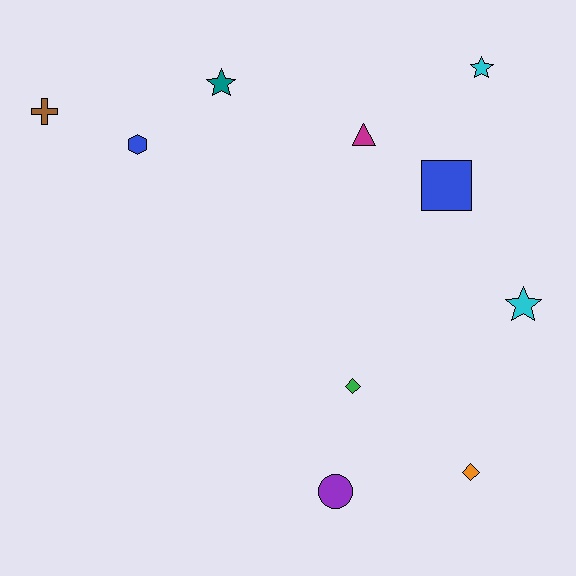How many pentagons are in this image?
There are no pentagons.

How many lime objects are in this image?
There are no lime objects.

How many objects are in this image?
There are 10 objects.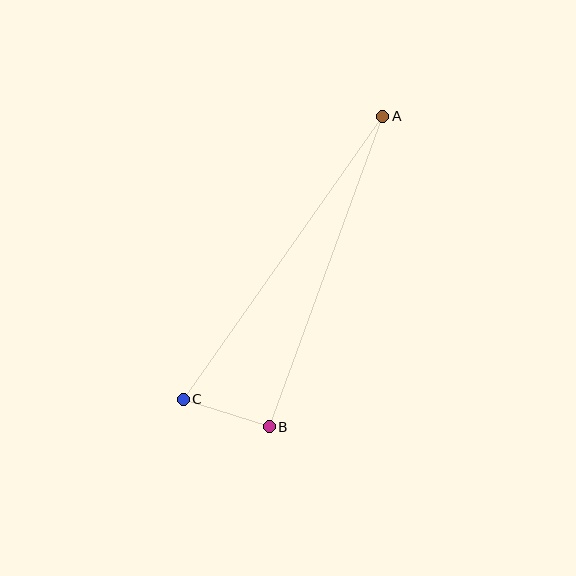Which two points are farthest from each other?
Points A and C are farthest from each other.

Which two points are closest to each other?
Points B and C are closest to each other.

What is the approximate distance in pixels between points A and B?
The distance between A and B is approximately 331 pixels.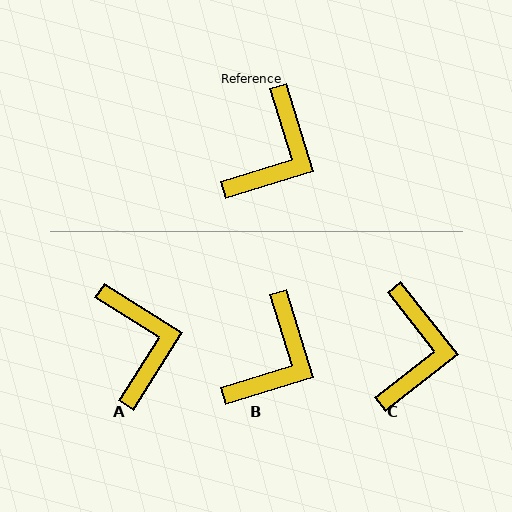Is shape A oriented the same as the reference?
No, it is off by about 41 degrees.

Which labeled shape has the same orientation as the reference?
B.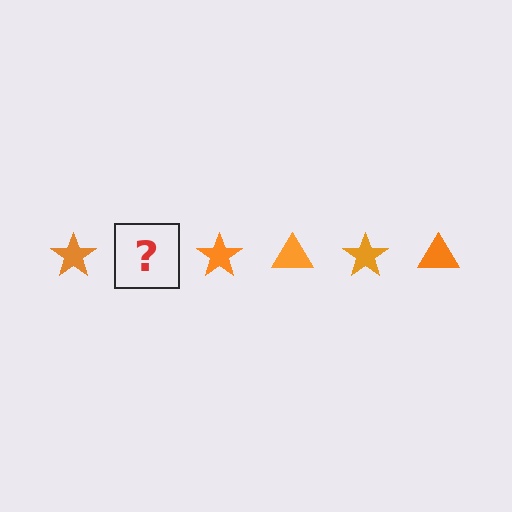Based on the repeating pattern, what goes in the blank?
The blank should be an orange triangle.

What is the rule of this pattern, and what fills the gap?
The rule is that the pattern cycles through star, triangle shapes in orange. The gap should be filled with an orange triangle.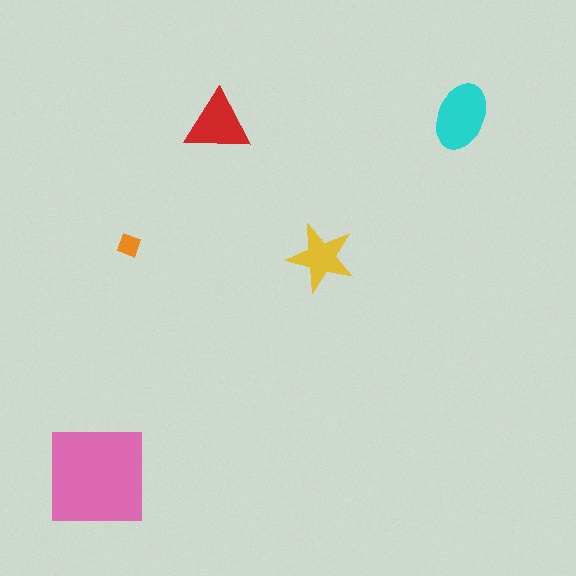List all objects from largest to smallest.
The pink square, the cyan ellipse, the red triangle, the yellow star, the orange diamond.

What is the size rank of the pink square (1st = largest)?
1st.